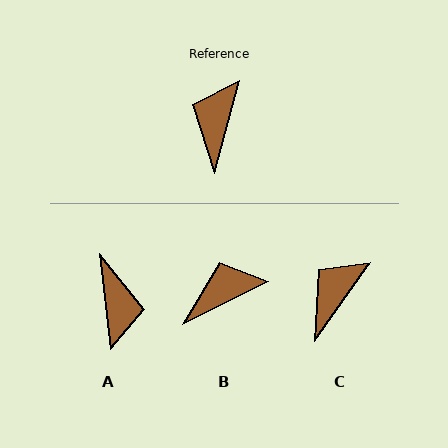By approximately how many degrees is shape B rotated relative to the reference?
Approximately 49 degrees clockwise.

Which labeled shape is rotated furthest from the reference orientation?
A, about 159 degrees away.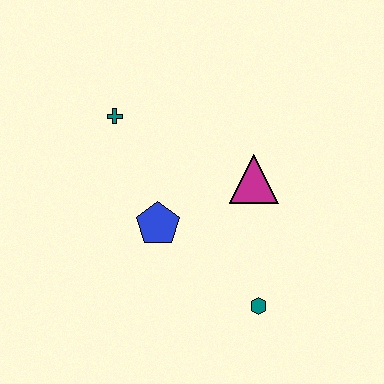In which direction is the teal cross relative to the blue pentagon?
The teal cross is above the blue pentagon.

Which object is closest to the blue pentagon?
The magenta triangle is closest to the blue pentagon.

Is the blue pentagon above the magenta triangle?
No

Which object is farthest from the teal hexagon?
The teal cross is farthest from the teal hexagon.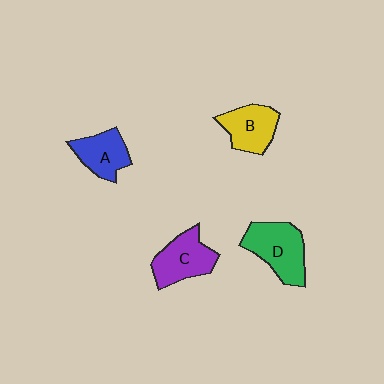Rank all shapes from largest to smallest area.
From largest to smallest: D (green), C (purple), B (yellow), A (blue).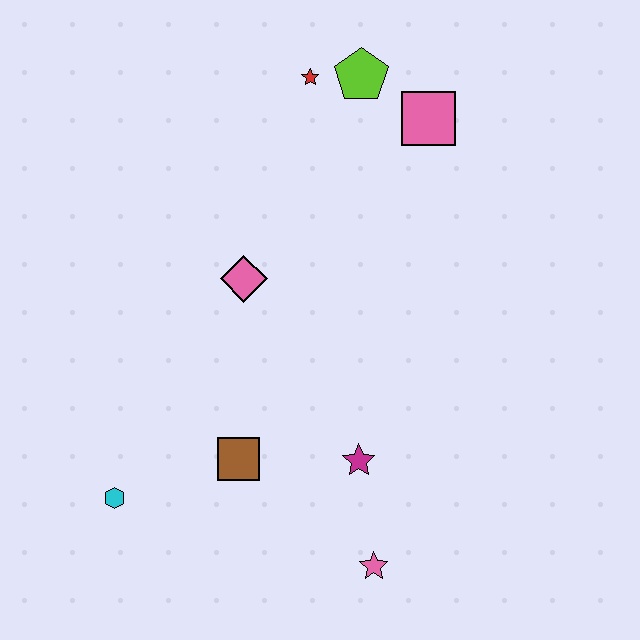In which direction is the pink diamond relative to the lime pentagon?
The pink diamond is below the lime pentagon.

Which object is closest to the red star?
The lime pentagon is closest to the red star.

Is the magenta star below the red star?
Yes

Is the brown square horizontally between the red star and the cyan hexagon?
Yes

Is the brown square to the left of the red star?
Yes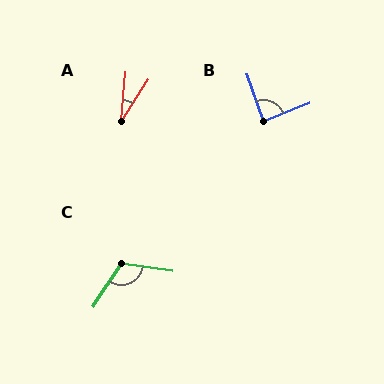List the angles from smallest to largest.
A (27°), B (88°), C (115°).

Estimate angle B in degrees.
Approximately 88 degrees.